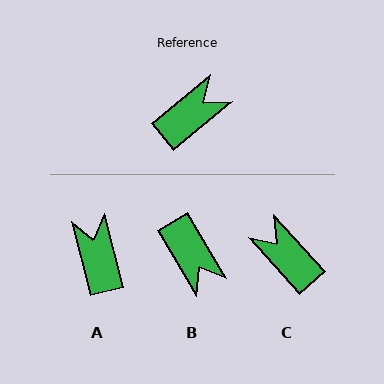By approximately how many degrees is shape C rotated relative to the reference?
Approximately 93 degrees counter-clockwise.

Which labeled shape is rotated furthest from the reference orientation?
B, about 99 degrees away.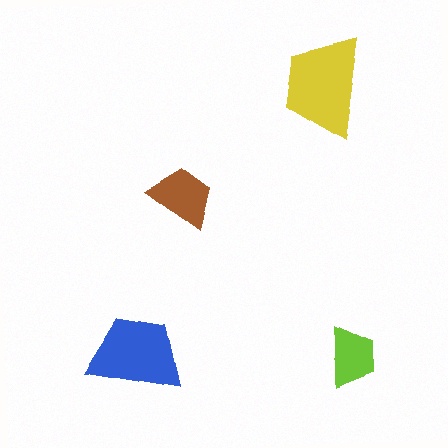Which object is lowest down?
The lime trapezoid is bottommost.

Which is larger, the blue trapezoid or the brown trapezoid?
The blue one.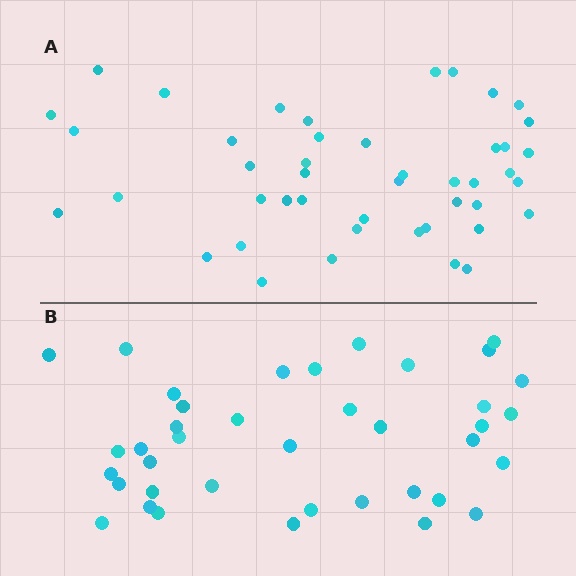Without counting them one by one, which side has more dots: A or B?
Region A (the top region) has more dots.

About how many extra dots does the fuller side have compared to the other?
Region A has about 6 more dots than region B.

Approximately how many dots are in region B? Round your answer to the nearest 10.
About 40 dots. (The exact count is 39, which rounds to 40.)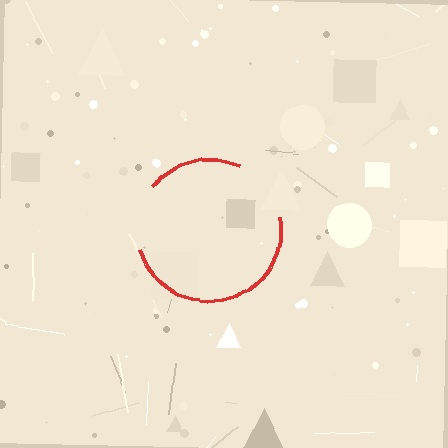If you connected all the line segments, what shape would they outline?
They would outline a circle.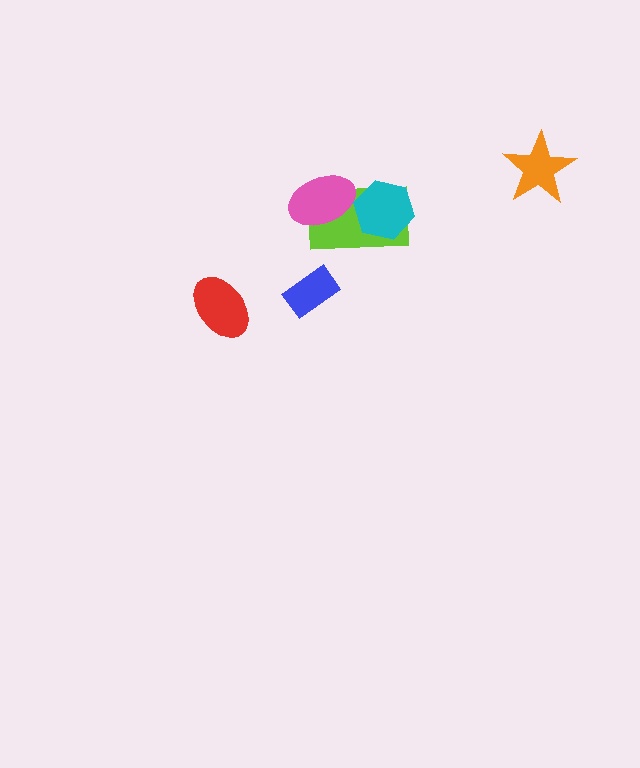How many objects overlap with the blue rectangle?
0 objects overlap with the blue rectangle.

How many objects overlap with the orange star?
0 objects overlap with the orange star.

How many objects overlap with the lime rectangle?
2 objects overlap with the lime rectangle.